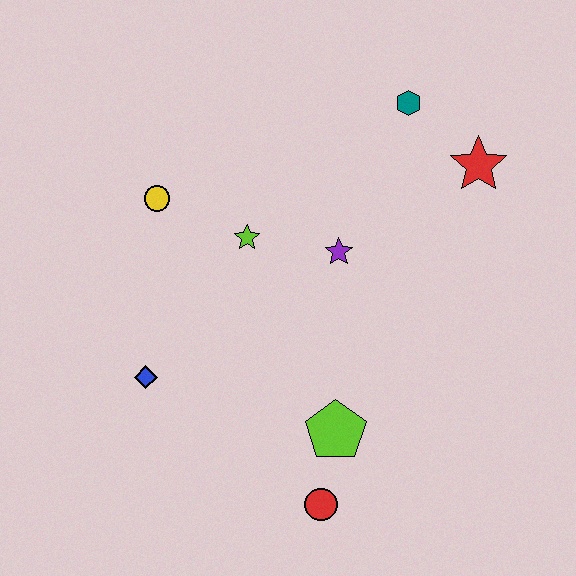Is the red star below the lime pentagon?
No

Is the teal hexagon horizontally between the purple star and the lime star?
No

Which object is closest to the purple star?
The lime star is closest to the purple star.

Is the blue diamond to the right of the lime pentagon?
No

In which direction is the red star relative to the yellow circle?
The red star is to the right of the yellow circle.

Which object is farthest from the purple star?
The red circle is farthest from the purple star.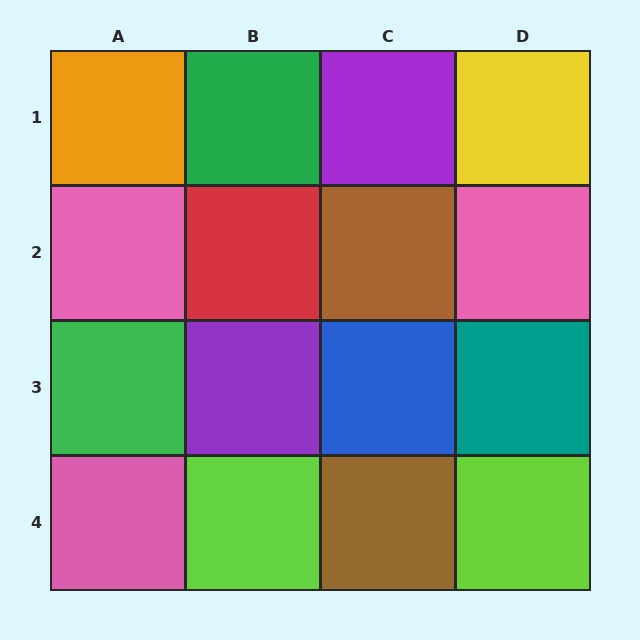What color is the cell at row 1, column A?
Orange.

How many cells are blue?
1 cell is blue.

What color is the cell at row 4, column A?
Pink.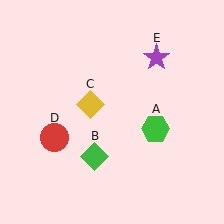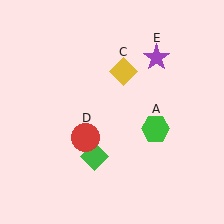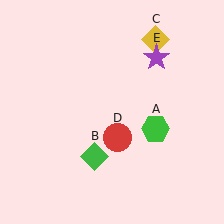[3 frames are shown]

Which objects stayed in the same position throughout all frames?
Green hexagon (object A) and green diamond (object B) and purple star (object E) remained stationary.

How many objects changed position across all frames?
2 objects changed position: yellow diamond (object C), red circle (object D).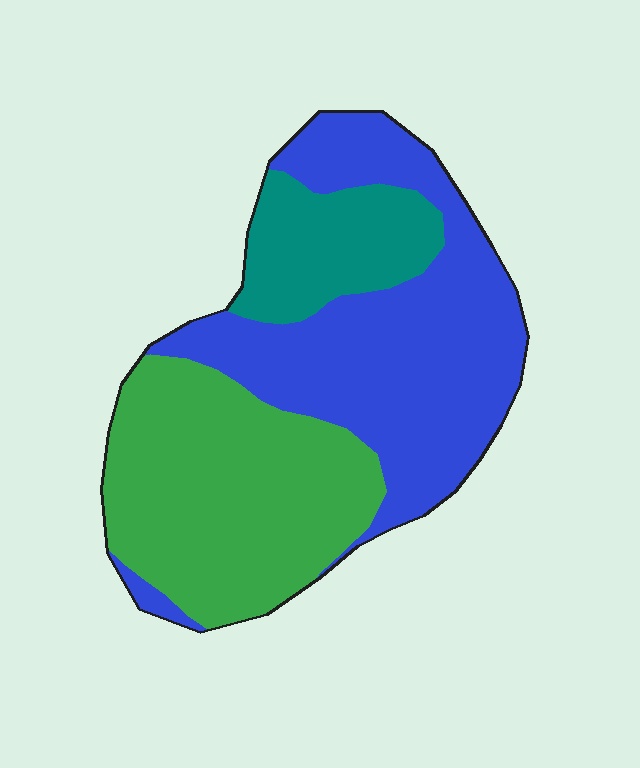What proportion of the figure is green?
Green covers roughly 40% of the figure.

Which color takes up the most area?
Blue, at roughly 45%.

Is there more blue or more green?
Blue.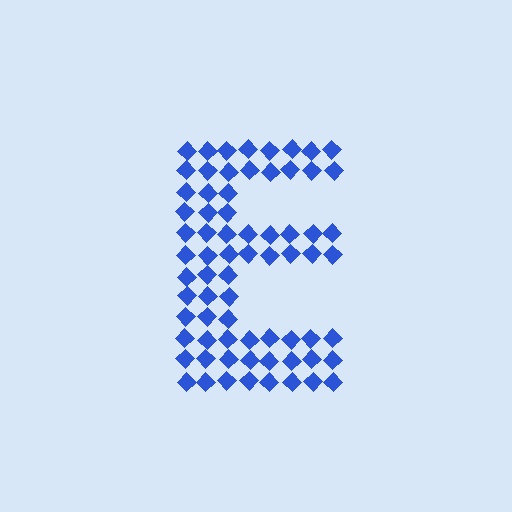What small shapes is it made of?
It is made of small diamonds.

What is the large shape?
The large shape is the letter E.